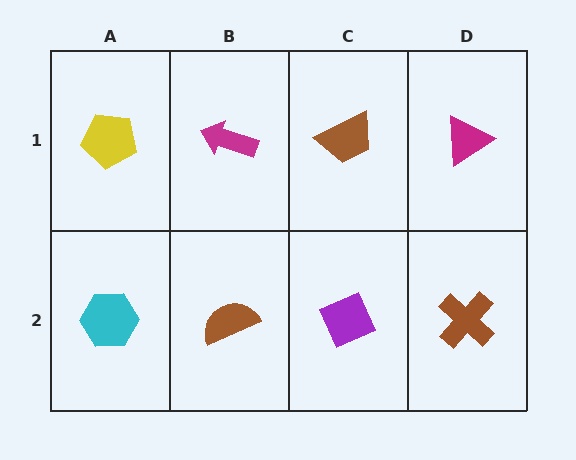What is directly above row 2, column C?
A brown trapezoid.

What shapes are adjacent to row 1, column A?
A cyan hexagon (row 2, column A), a magenta arrow (row 1, column B).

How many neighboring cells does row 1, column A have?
2.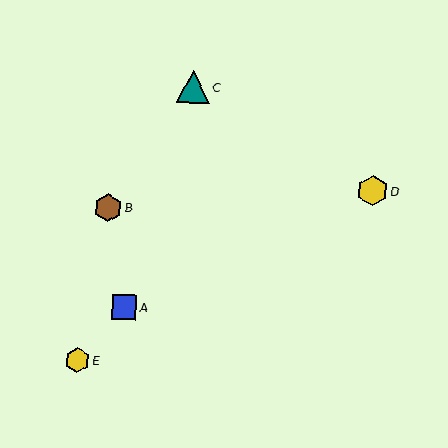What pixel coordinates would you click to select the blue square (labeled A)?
Click at (124, 307) to select the blue square A.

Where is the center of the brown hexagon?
The center of the brown hexagon is at (108, 208).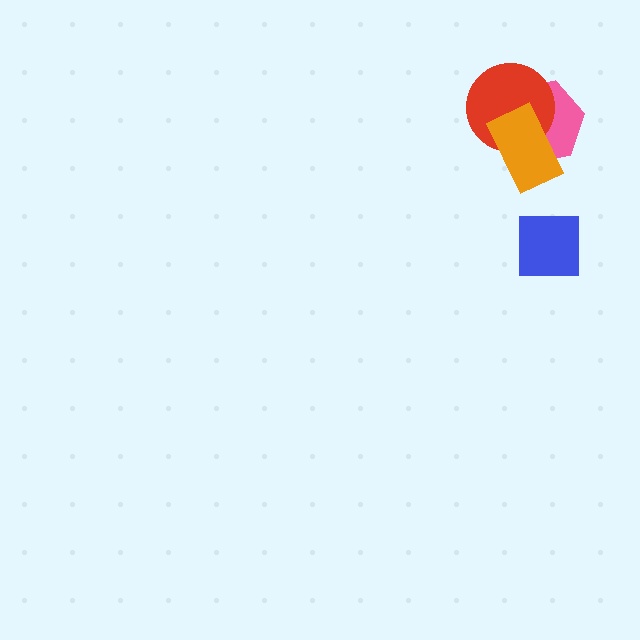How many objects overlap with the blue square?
0 objects overlap with the blue square.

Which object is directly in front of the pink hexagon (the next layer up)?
The red circle is directly in front of the pink hexagon.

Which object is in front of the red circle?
The orange rectangle is in front of the red circle.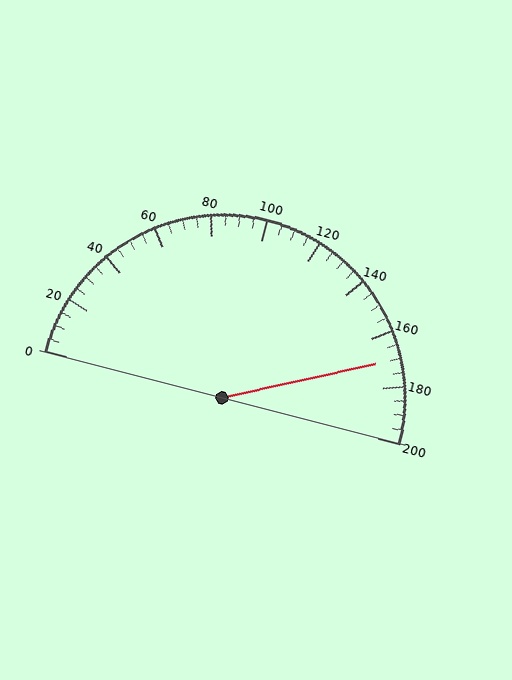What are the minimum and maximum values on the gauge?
The gauge ranges from 0 to 200.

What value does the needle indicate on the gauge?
The needle indicates approximately 170.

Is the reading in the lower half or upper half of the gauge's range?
The reading is in the upper half of the range (0 to 200).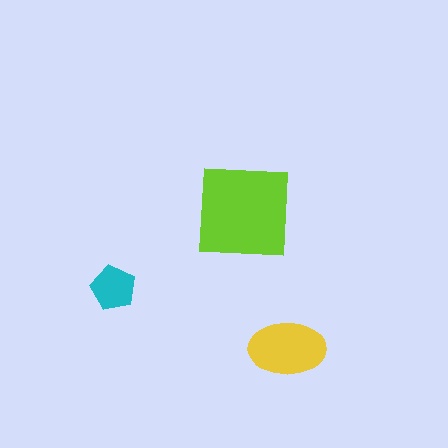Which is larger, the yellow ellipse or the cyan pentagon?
The yellow ellipse.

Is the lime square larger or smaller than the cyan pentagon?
Larger.